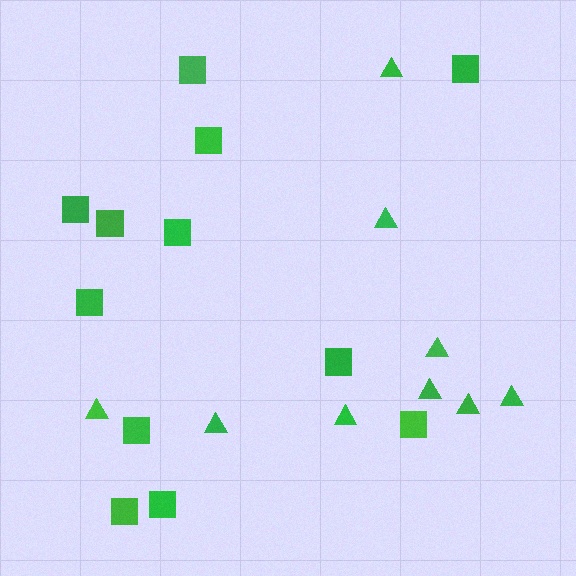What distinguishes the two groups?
There are 2 groups: one group of triangles (9) and one group of squares (12).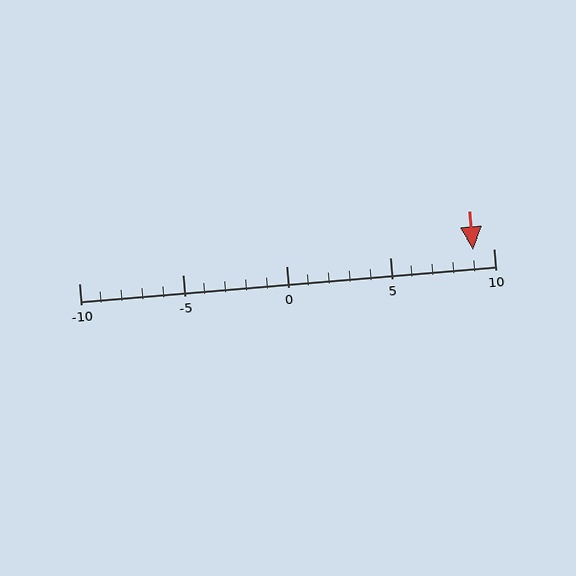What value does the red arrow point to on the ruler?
The red arrow points to approximately 9.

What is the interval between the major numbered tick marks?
The major tick marks are spaced 5 units apart.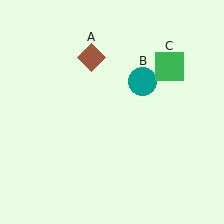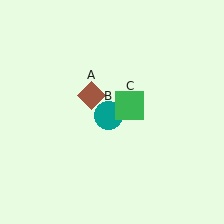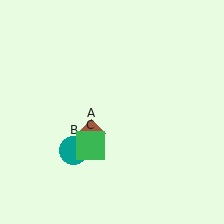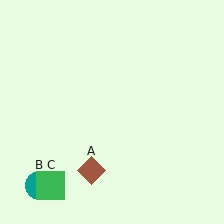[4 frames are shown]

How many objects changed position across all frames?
3 objects changed position: brown diamond (object A), teal circle (object B), green square (object C).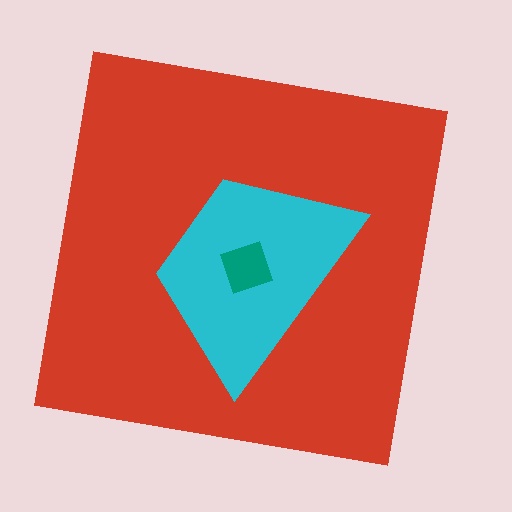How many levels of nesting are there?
3.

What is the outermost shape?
The red square.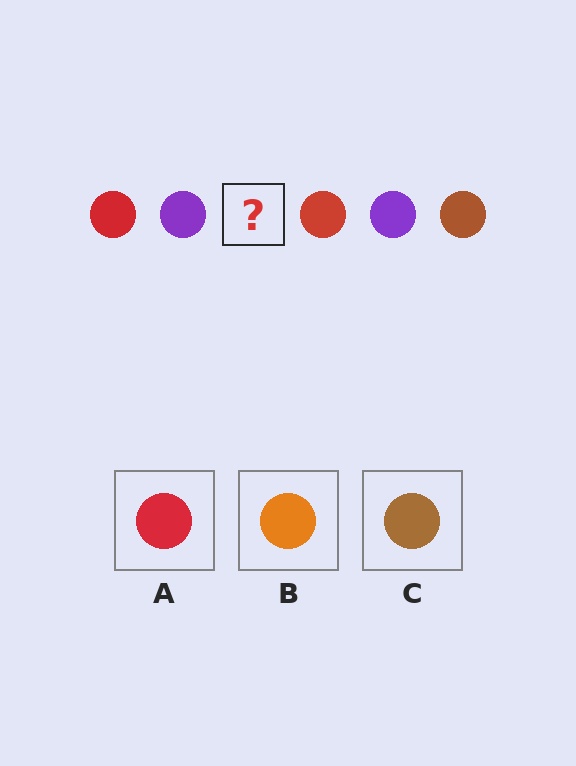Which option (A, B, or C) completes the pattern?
C.